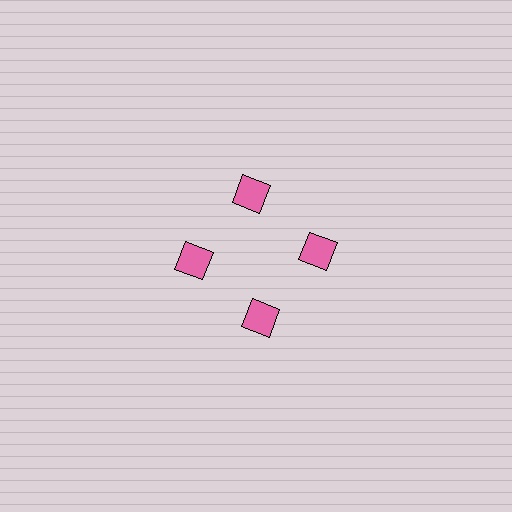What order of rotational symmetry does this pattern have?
This pattern has 4-fold rotational symmetry.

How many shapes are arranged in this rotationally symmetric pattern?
There are 4 shapes, arranged in 4 groups of 1.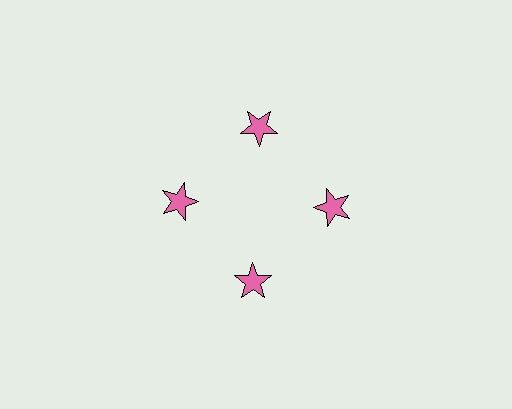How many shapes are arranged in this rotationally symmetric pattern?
There are 4 shapes, arranged in 4 groups of 1.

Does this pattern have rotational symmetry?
Yes, this pattern has 4-fold rotational symmetry. It looks the same after rotating 90 degrees around the center.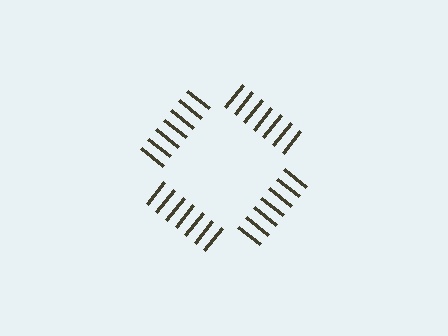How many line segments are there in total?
28 — 7 along each of the 4 edges.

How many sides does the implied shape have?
4 sides — the line-ends trace a square.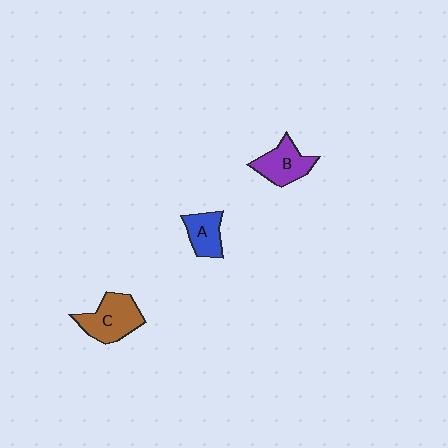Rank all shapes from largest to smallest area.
From largest to smallest: C (brown), B (purple), A (blue).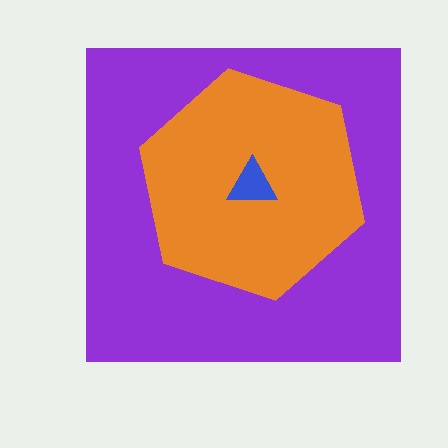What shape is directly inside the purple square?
The orange hexagon.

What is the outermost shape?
The purple square.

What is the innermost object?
The blue triangle.